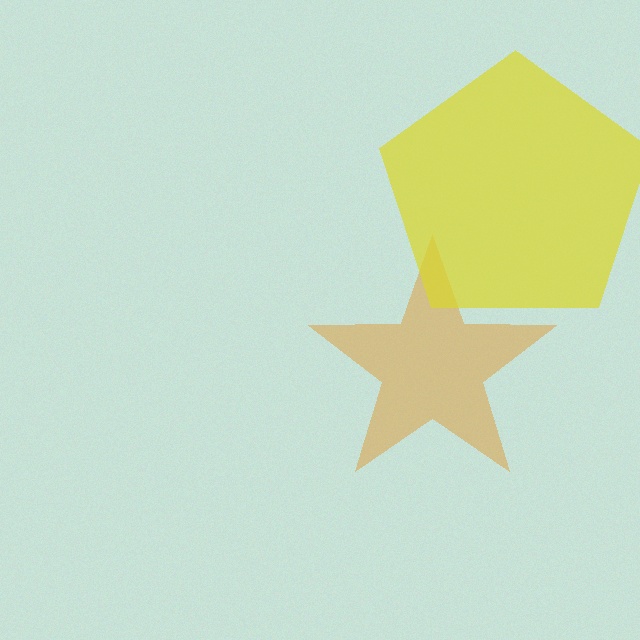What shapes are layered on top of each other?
The layered shapes are: an orange star, a yellow pentagon.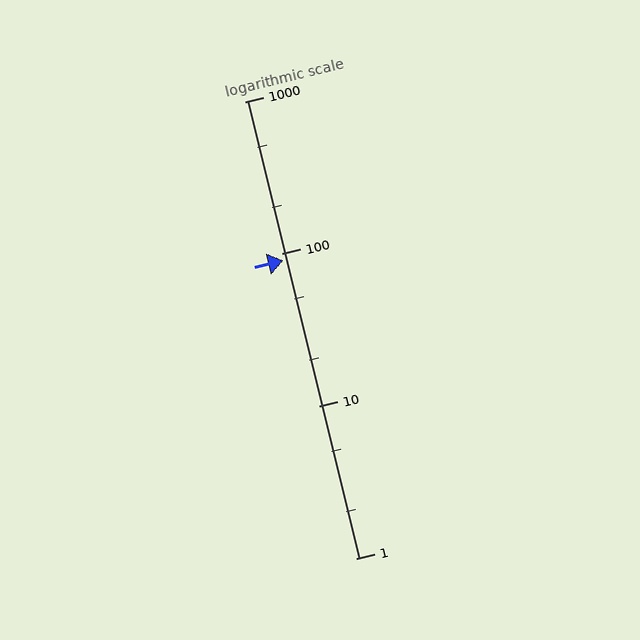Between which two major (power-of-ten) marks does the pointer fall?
The pointer is between 10 and 100.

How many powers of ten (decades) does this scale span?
The scale spans 3 decades, from 1 to 1000.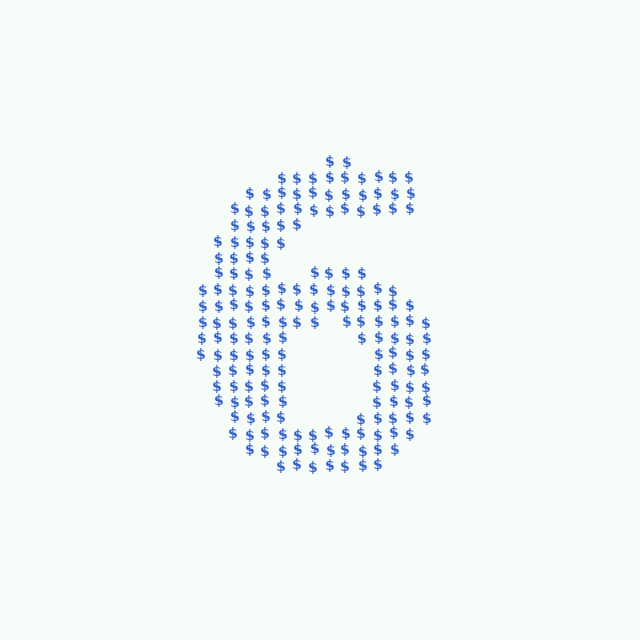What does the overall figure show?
The overall figure shows the digit 6.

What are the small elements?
The small elements are dollar signs.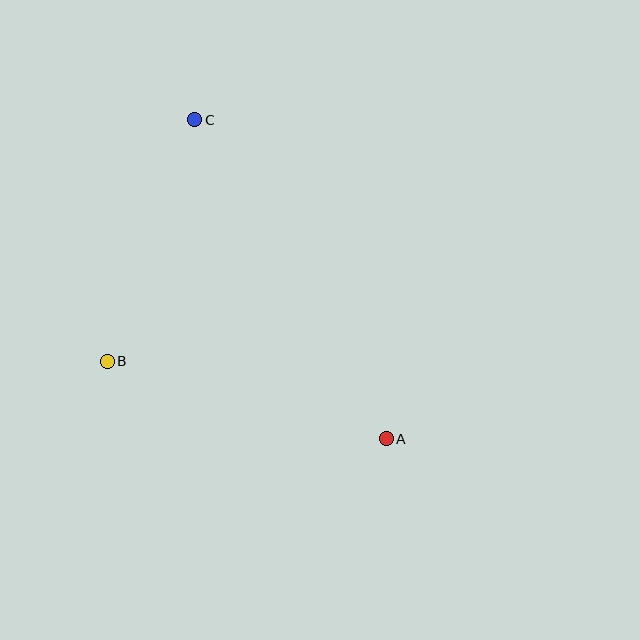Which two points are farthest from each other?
Points A and C are farthest from each other.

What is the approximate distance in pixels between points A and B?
The distance between A and B is approximately 289 pixels.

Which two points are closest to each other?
Points B and C are closest to each other.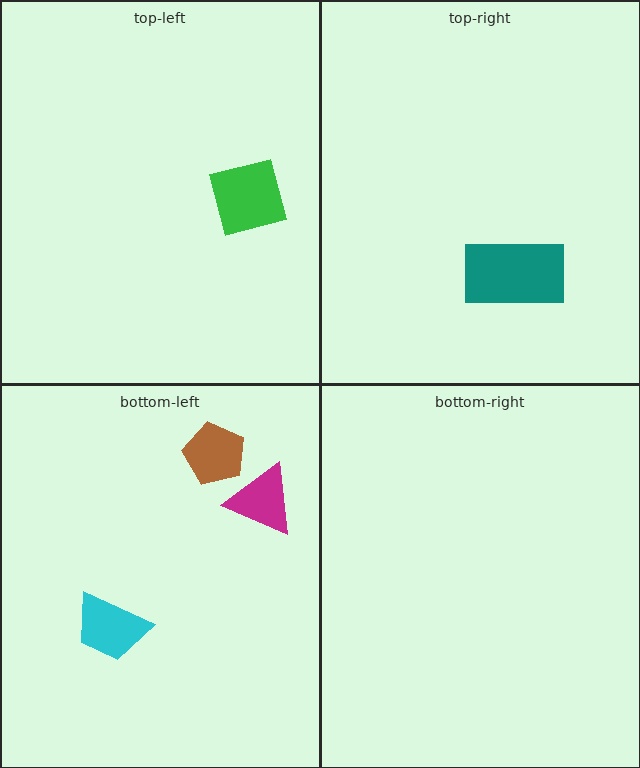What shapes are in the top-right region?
The teal rectangle.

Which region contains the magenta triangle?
The bottom-left region.